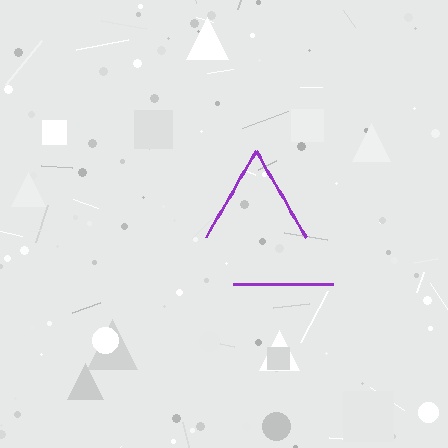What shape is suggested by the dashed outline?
The dashed outline suggests a triangle.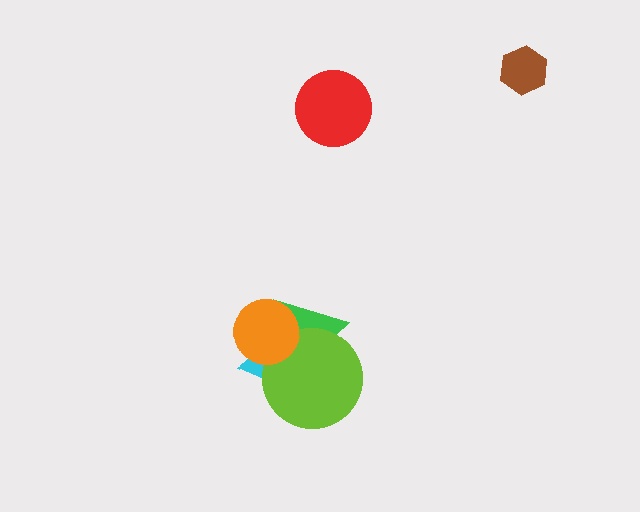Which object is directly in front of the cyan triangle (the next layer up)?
The green triangle is directly in front of the cyan triangle.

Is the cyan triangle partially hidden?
Yes, it is partially covered by another shape.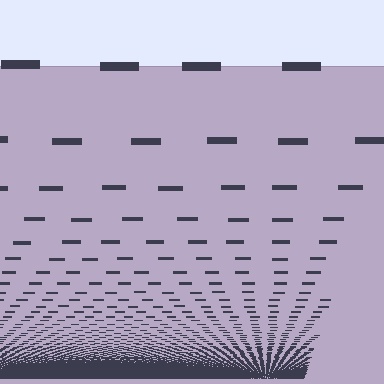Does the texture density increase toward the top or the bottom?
Density increases toward the bottom.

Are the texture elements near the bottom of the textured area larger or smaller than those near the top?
Smaller. The gradient is inverted — elements near the bottom are smaller and denser.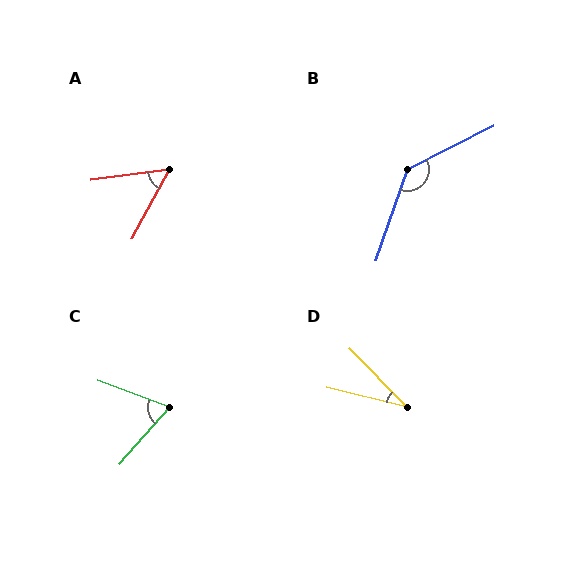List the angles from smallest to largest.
D (32°), A (54°), C (69°), B (135°).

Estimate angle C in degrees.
Approximately 69 degrees.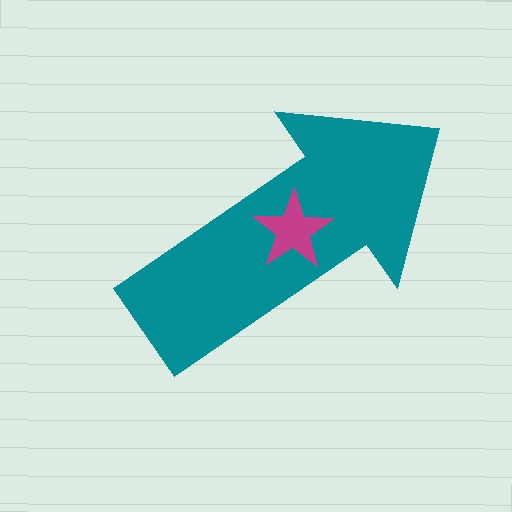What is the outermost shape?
The teal arrow.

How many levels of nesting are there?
2.